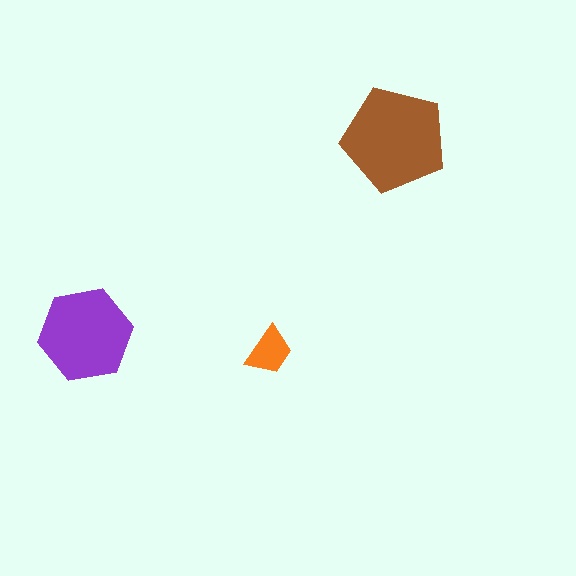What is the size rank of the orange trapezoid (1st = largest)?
3rd.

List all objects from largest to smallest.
The brown pentagon, the purple hexagon, the orange trapezoid.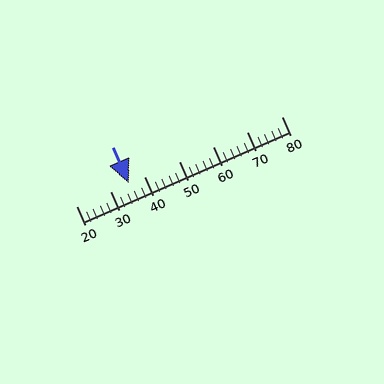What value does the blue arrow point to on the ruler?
The blue arrow points to approximately 35.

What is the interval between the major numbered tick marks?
The major tick marks are spaced 10 units apart.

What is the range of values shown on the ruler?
The ruler shows values from 20 to 80.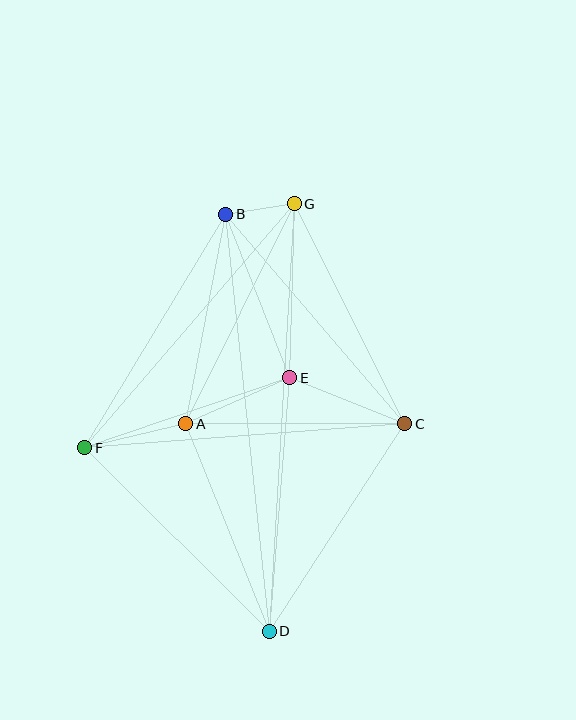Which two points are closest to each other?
Points B and G are closest to each other.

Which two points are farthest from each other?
Points D and G are farthest from each other.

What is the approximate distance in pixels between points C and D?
The distance between C and D is approximately 248 pixels.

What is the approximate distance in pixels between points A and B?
The distance between A and B is approximately 214 pixels.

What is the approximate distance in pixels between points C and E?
The distance between C and E is approximately 124 pixels.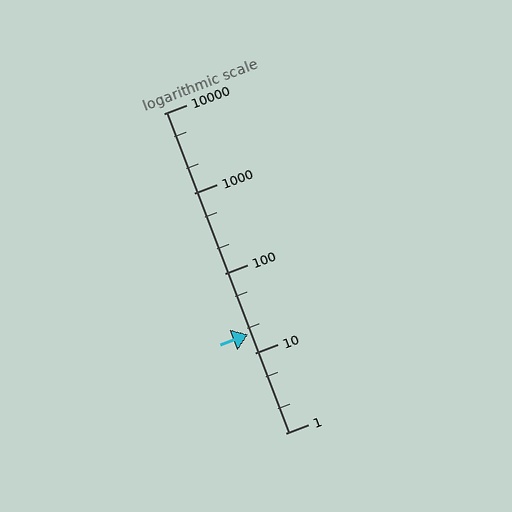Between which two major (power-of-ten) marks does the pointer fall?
The pointer is between 10 and 100.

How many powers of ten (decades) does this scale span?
The scale spans 4 decades, from 1 to 10000.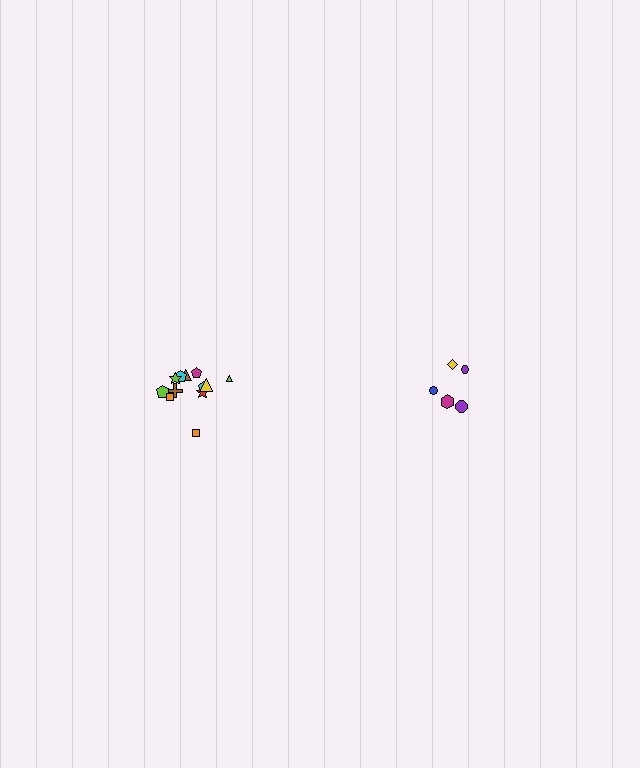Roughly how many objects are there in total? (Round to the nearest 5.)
Roughly 15 objects in total.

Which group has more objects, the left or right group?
The left group.